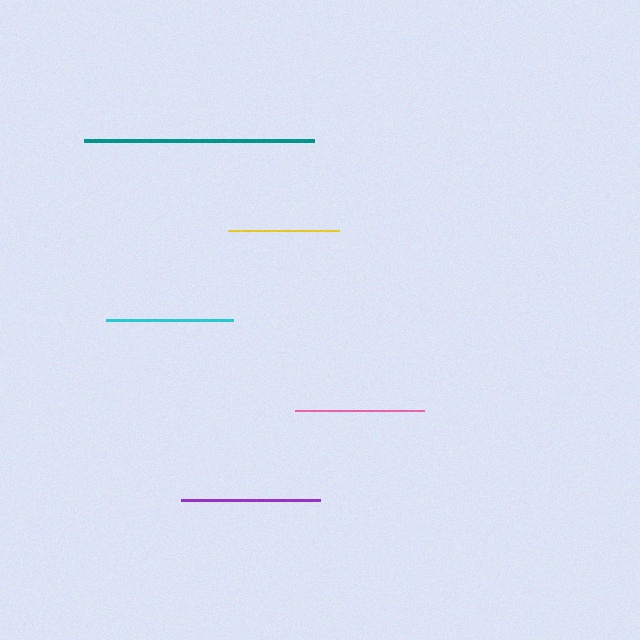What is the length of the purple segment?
The purple segment is approximately 139 pixels long.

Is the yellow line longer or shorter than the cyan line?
The cyan line is longer than the yellow line.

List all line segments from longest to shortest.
From longest to shortest: teal, purple, pink, cyan, yellow.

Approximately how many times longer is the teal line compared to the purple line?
The teal line is approximately 1.7 times the length of the purple line.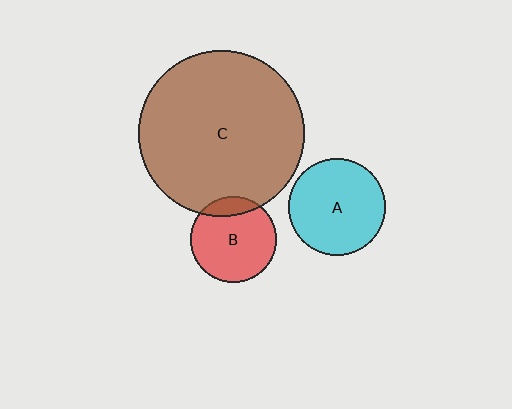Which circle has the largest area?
Circle C (brown).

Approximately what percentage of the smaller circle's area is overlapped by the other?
Approximately 15%.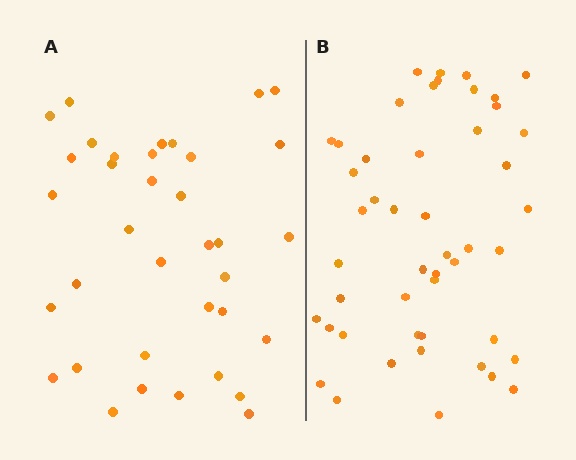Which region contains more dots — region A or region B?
Region B (the right region) has more dots.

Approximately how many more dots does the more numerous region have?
Region B has roughly 12 or so more dots than region A.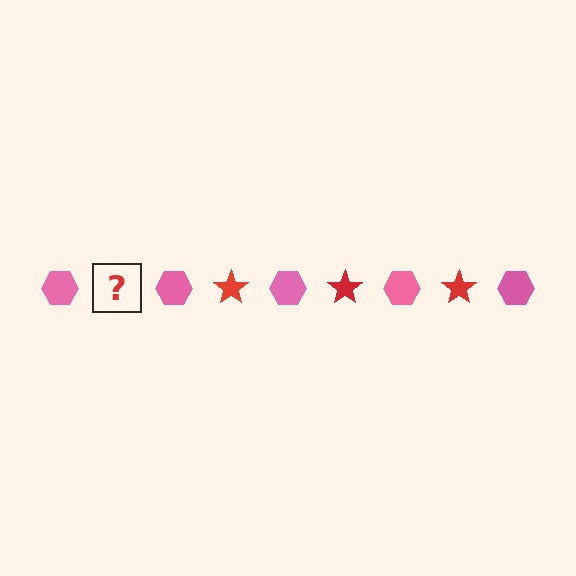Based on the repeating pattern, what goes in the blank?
The blank should be a red star.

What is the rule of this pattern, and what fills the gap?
The rule is that the pattern alternates between pink hexagon and red star. The gap should be filled with a red star.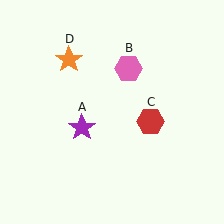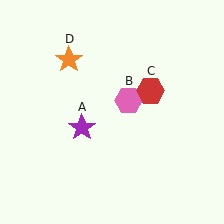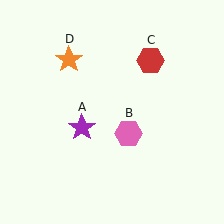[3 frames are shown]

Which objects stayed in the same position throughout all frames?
Purple star (object A) and orange star (object D) remained stationary.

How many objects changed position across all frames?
2 objects changed position: pink hexagon (object B), red hexagon (object C).